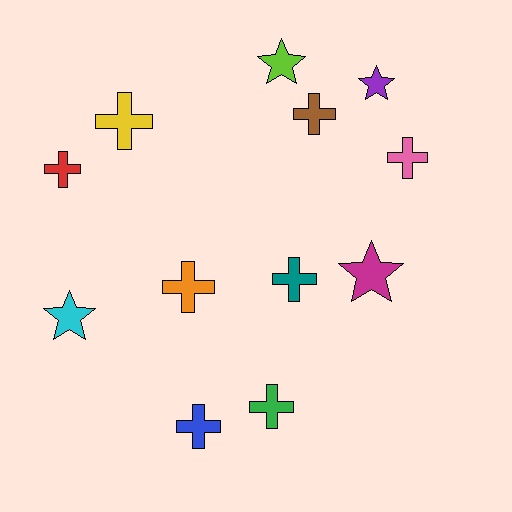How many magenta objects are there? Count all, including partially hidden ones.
There is 1 magenta object.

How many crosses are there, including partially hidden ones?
There are 8 crosses.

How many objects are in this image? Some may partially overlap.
There are 12 objects.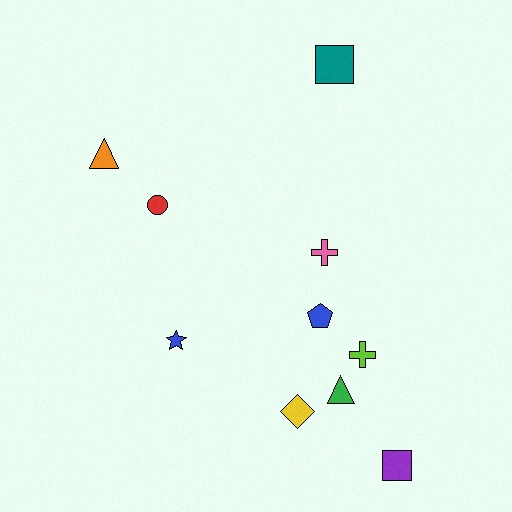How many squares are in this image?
There are 2 squares.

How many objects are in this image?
There are 10 objects.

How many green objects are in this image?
There is 1 green object.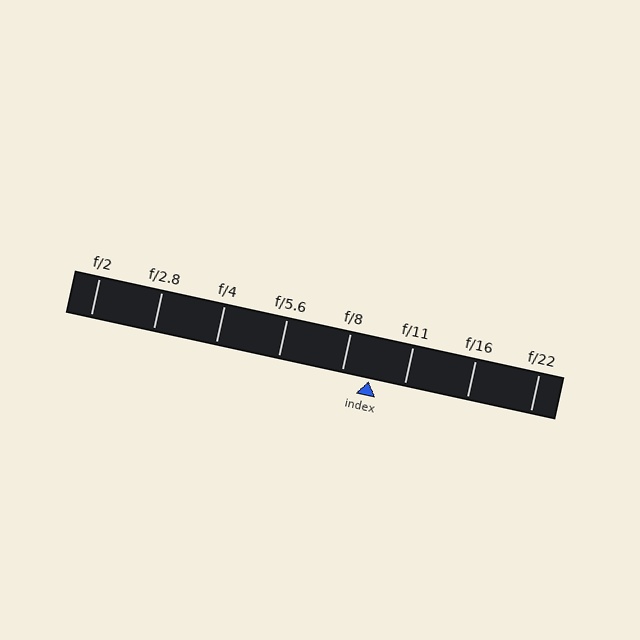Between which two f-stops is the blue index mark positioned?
The index mark is between f/8 and f/11.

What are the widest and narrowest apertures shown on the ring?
The widest aperture shown is f/2 and the narrowest is f/22.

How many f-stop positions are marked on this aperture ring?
There are 8 f-stop positions marked.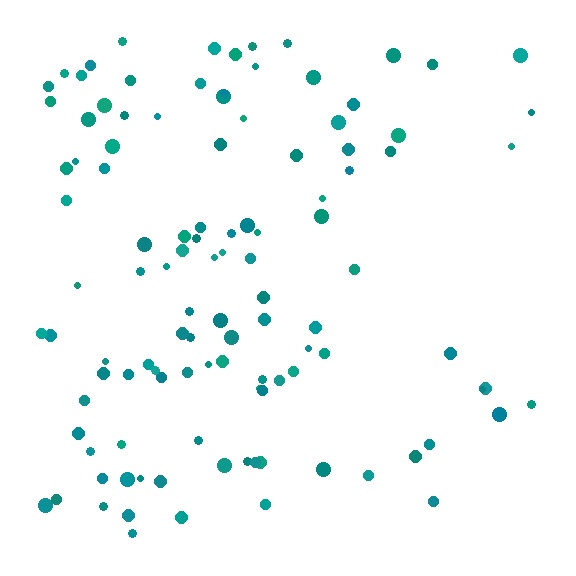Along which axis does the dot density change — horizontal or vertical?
Horizontal.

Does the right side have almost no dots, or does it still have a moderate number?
Still a moderate number, just noticeably fewer than the left.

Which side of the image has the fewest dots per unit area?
The right.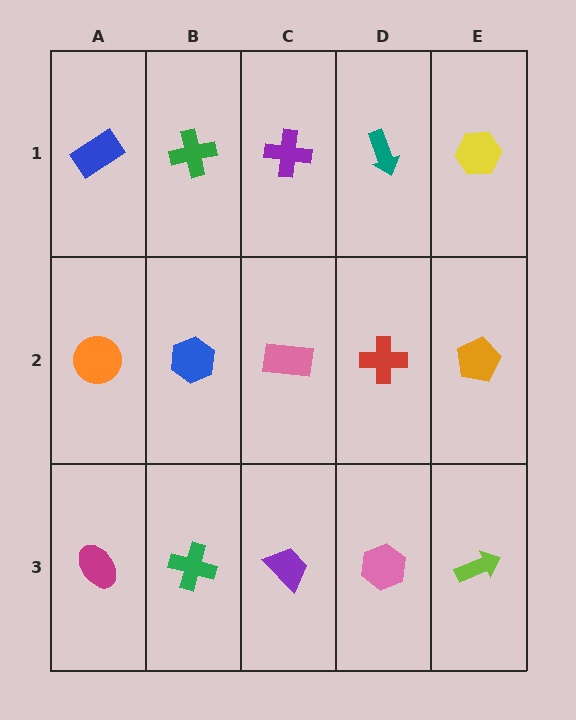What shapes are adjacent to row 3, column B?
A blue hexagon (row 2, column B), a magenta ellipse (row 3, column A), a purple trapezoid (row 3, column C).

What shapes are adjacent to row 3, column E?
An orange pentagon (row 2, column E), a pink hexagon (row 3, column D).